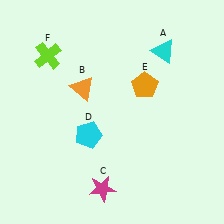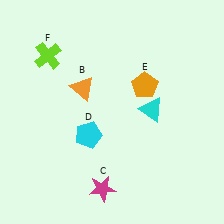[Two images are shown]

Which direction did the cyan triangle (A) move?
The cyan triangle (A) moved down.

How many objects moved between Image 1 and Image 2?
1 object moved between the two images.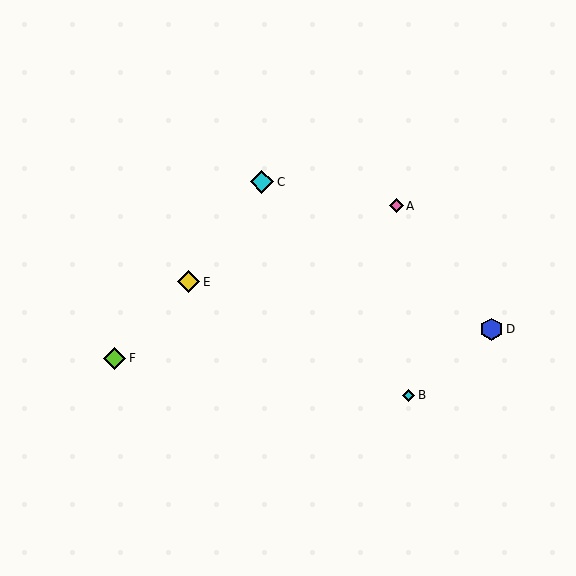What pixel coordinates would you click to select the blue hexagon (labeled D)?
Click at (491, 329) to select the blue hexagon D.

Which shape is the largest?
The cyan diamond (labeled C) is the largest.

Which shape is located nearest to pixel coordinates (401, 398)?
The cyan diamond (labeled B) at (408, 395) is nearest to that location.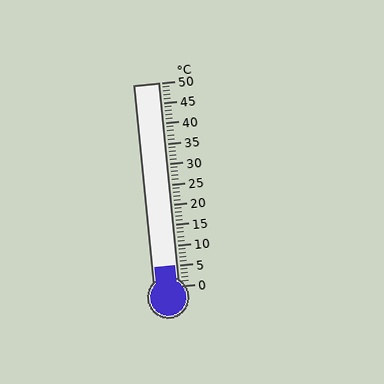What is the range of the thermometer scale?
The thermometer scale ranges from 0°C to 50°C.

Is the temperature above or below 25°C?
The temperature is below 25°C.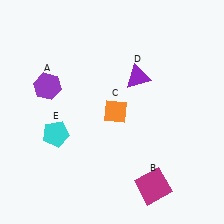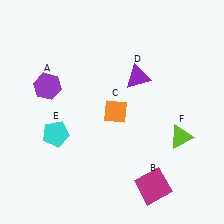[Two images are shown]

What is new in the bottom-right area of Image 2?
A lime triangle (F) was added in the bottom-right area of Image 2.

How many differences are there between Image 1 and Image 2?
There is 1 difference between the two images.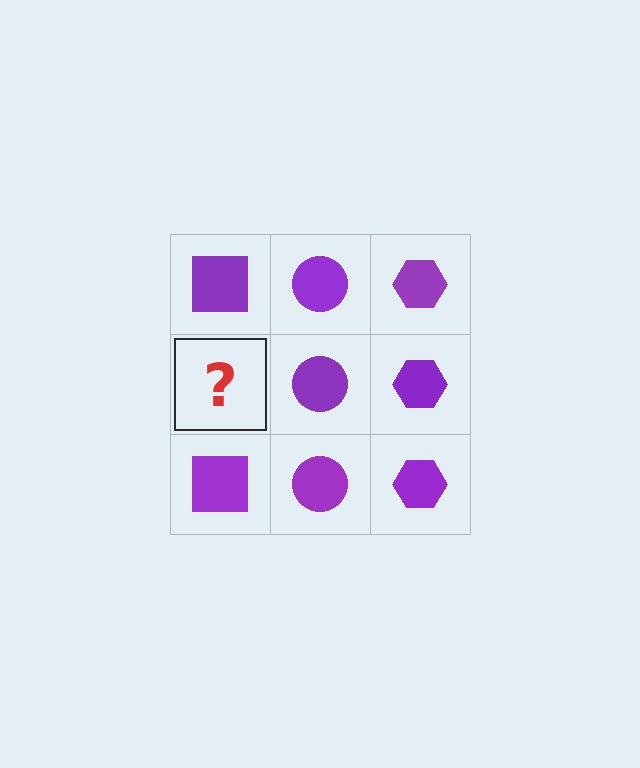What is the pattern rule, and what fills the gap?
The rule is that each column has a consistent shape. The gap should be filled with a purple square.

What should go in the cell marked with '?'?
The missing cell should contain a purple square.